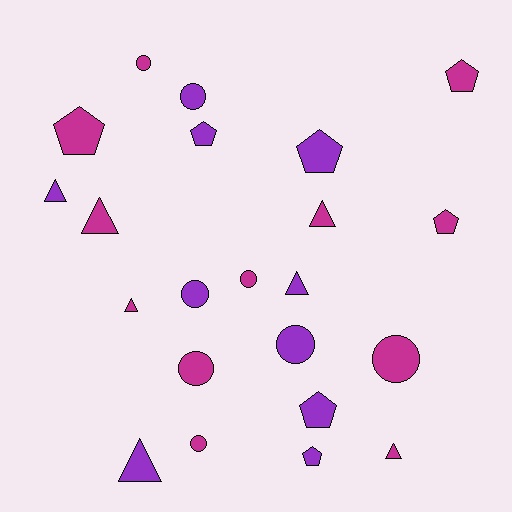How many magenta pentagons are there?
There are 3 magenta pentagons.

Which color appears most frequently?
Magenta, with 12 objects.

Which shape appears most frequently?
Circle, with 8 objects.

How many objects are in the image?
There are 22 objects.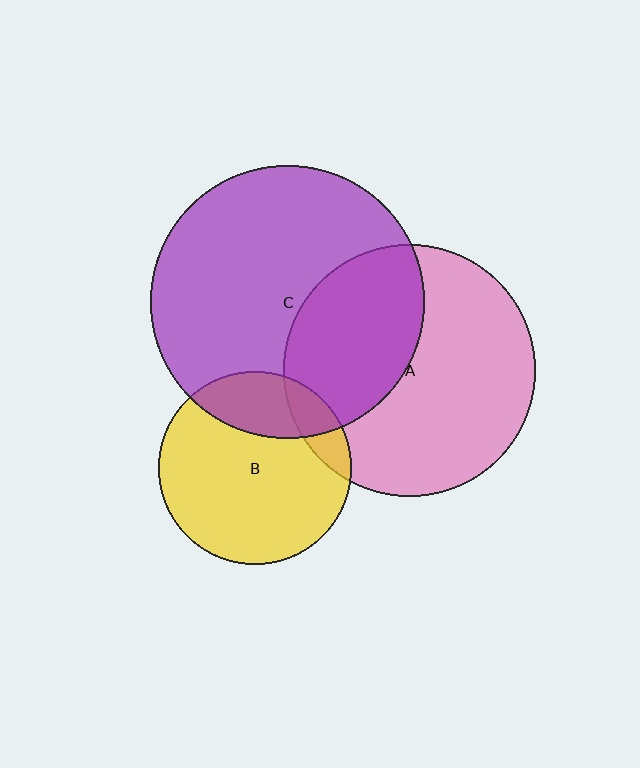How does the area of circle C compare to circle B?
Approximately 2.0 times.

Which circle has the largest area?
Circle C (purple).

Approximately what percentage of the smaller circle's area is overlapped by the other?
Approximately 40%.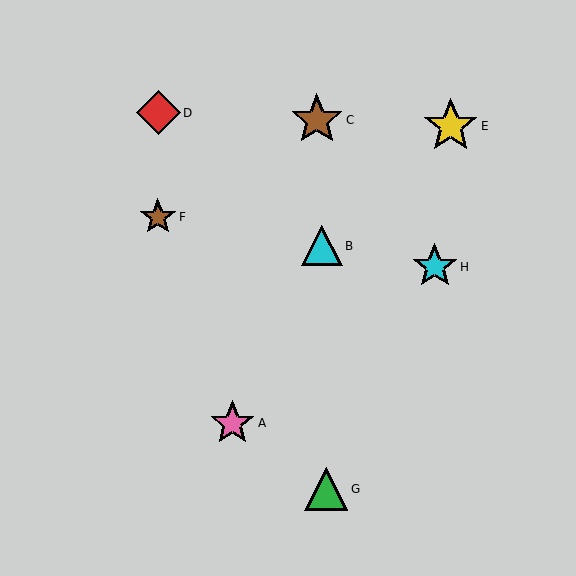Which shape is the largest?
The yellow star (labeled E) is the largest.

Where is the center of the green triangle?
The center of the green triangle is at (326, 489).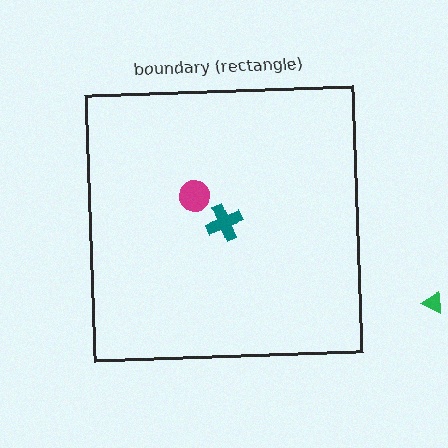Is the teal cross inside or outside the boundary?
Inside.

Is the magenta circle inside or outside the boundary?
Inside.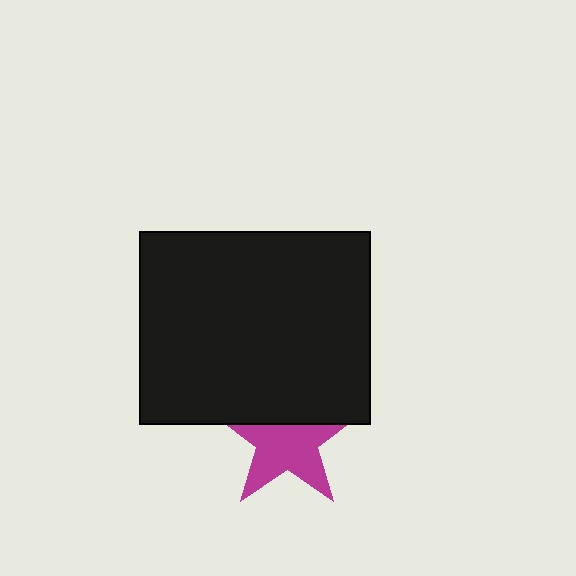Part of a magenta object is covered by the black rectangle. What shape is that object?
It is a star.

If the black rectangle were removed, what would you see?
You would see the complete magenta star.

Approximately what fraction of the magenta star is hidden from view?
Roughly 36% of the magenta star is hidden behind the black rectangle.